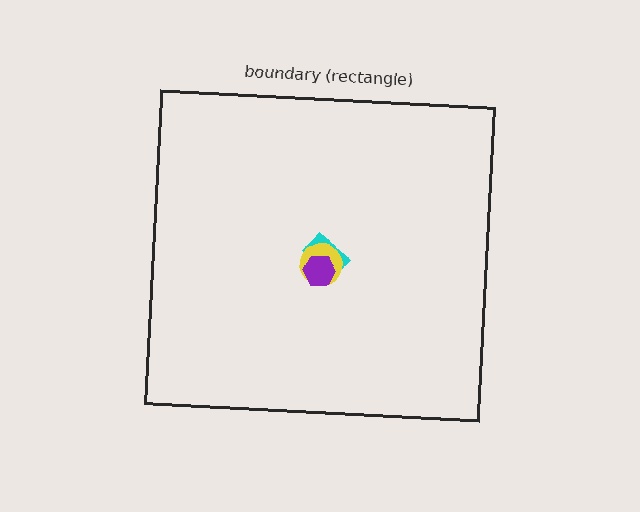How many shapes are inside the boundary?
3 inside, 0 outside.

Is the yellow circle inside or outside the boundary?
Inside.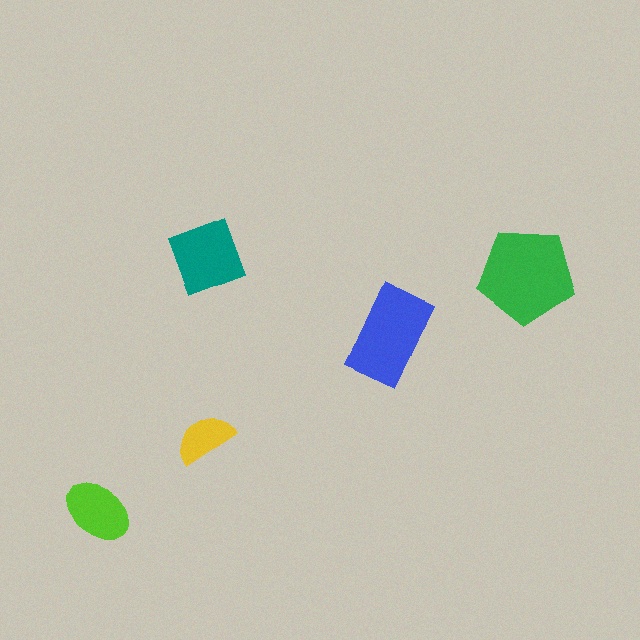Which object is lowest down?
The lime ellipse is bottommost.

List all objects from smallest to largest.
The yellow semicircle, the lime ellipse, the teal square, the blue rectangle, the green pentagon.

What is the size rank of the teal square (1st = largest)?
3rd.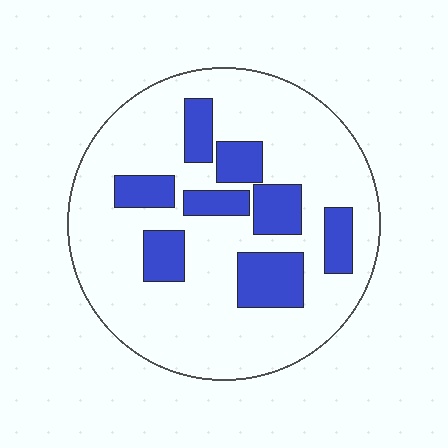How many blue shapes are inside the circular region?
8.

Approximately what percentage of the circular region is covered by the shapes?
Approximately 25%.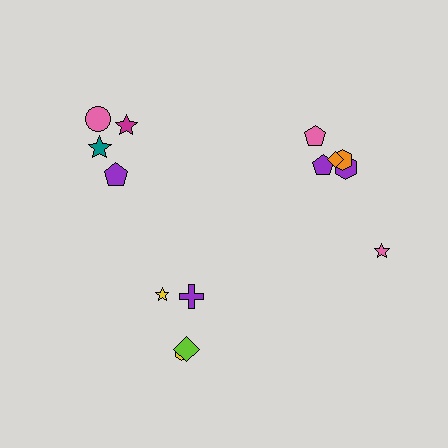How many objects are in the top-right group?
There are 6 objects.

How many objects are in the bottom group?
There are 4 objects.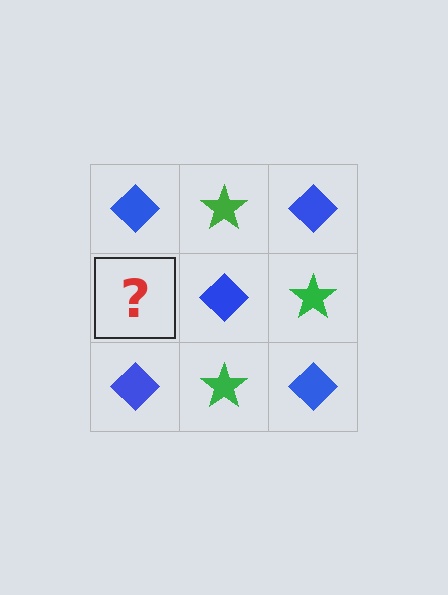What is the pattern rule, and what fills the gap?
The rule is that it alternates blue diamond and green star in a checkerboard pattern. The gap should be filled with a green star.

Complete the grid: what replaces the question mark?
The question mark should be replaced with a green star.